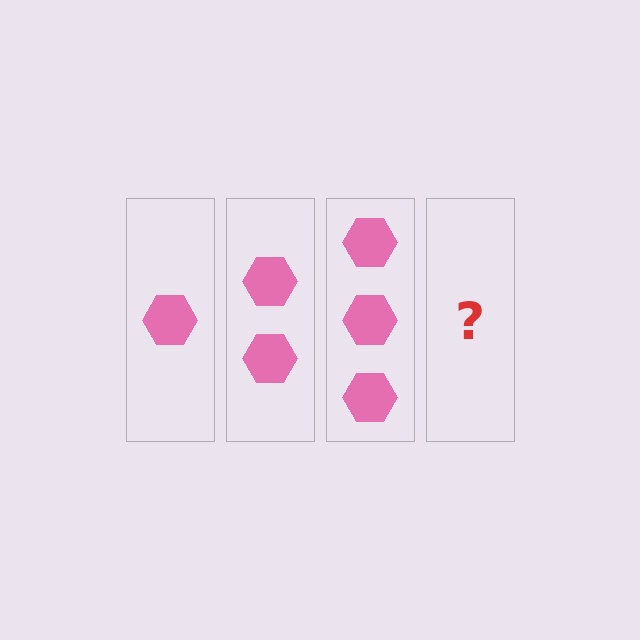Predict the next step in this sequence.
The next step is 4 hexagons.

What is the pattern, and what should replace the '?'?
The pattern is that each step adds one more hexagon. The '?' should be 4 hexagons.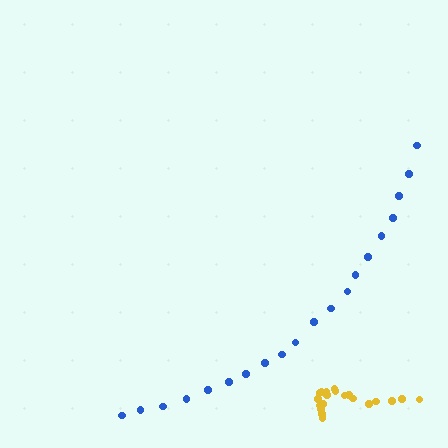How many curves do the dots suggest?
There are 2 distinct paths.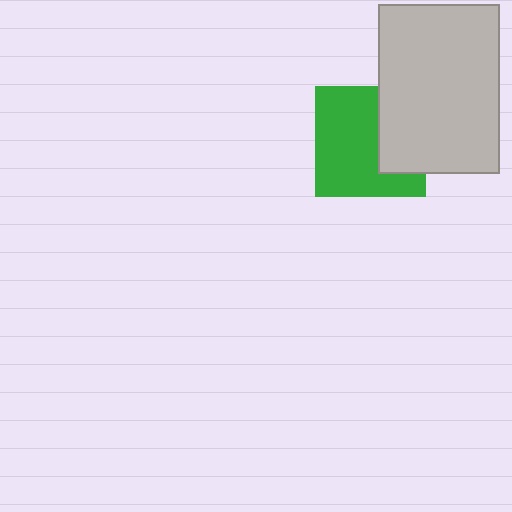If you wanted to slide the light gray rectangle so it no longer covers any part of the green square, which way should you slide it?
Slide it right — that is the most direct way to separate the two shapes.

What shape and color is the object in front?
The object in front is a light gray rectangle.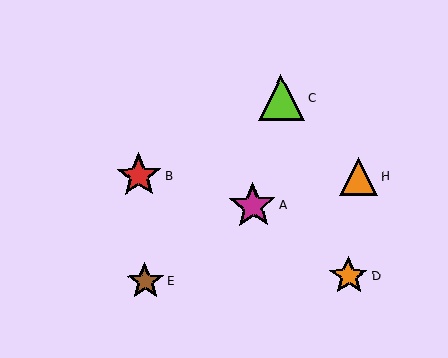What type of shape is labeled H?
Shape H is an orange triangle.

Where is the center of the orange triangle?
The center of the orange triangle is at (359, 177).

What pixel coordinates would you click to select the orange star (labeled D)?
Click at (349, 276) to select the orange star D.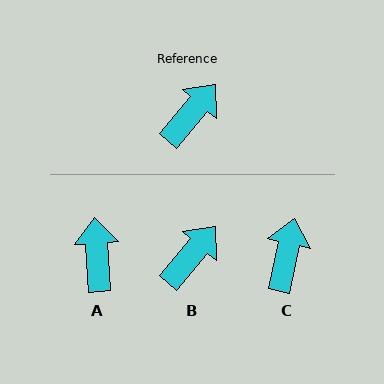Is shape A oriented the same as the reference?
No, it is off by about 44 degrees.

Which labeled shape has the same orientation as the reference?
B.